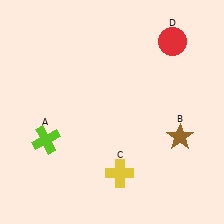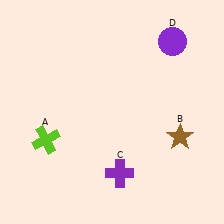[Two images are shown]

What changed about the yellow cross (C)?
In Image 1, C is yellow. In Image 2, it changed to purple.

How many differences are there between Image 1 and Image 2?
There are 2 differences between the two images.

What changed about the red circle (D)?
In Image 1, D is red. In Image 2, it changed to purple.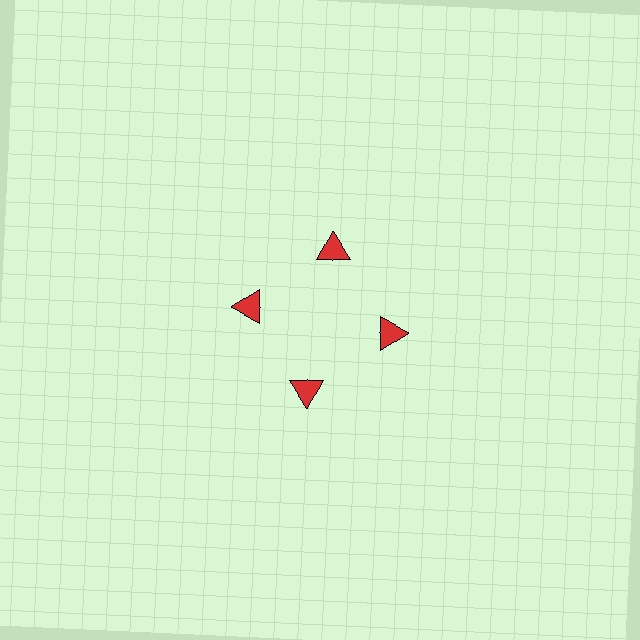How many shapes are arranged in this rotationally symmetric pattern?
There are 4 shapes, arranged in 4 groups of 1.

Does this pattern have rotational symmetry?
Yes, this pattern has 4-fold rotational symmetry. It looks the same after rotating 90 degrees around the center.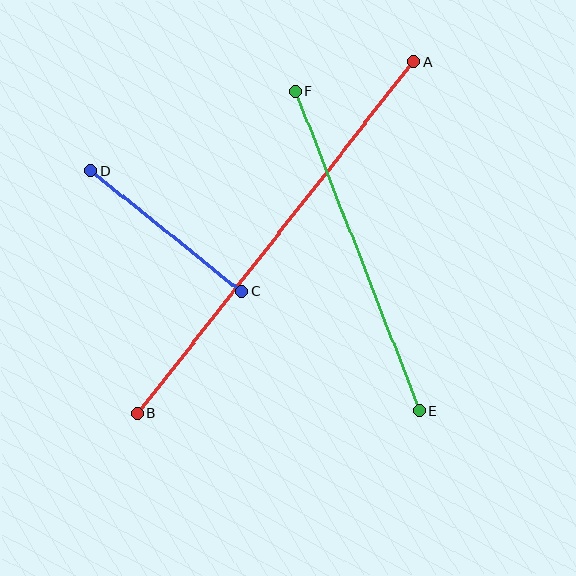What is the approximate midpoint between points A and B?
The midpoint is at approximately (275, 238) pixels.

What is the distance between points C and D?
The distance is approximately 194 pixels.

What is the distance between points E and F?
The distance is approximately 343 pixels.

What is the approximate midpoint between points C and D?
The midpoint is at approximately (166, 231) pixels.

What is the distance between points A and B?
The distance is approximately 447 pixels.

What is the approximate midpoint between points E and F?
The midpoint is at approximately (357, 251) pixels.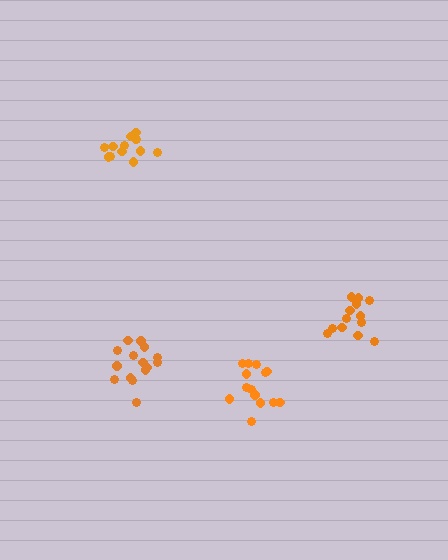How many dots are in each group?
Group 1: 14 dots, Group 2: 15 dots, Group 3: 13 dots, Group 4: 13 dots (55 total).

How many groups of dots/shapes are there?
There are 4 groups.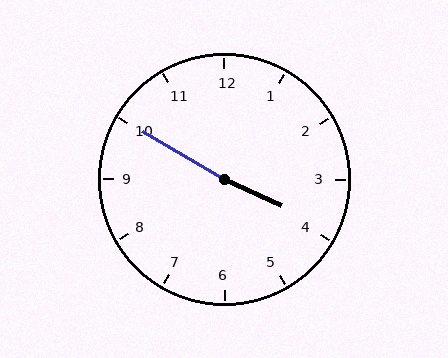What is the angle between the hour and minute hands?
Approximately 175 degrees.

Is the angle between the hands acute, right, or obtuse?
It is obtuse.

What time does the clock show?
3:50.